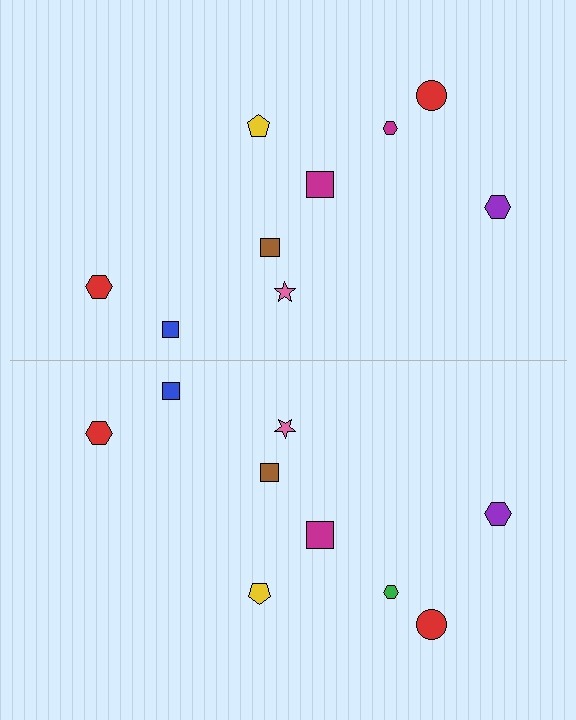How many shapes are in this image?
There are 18 shapes in this image.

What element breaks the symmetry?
The green hexagon on the bottom side breaks the symmetry — its mirror counterpart is magenta.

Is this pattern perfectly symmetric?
No, the pattern is not perfectly symmetric. The green hexagon on the bottom side breaks the symmetry — its mirror counterpart is magenta.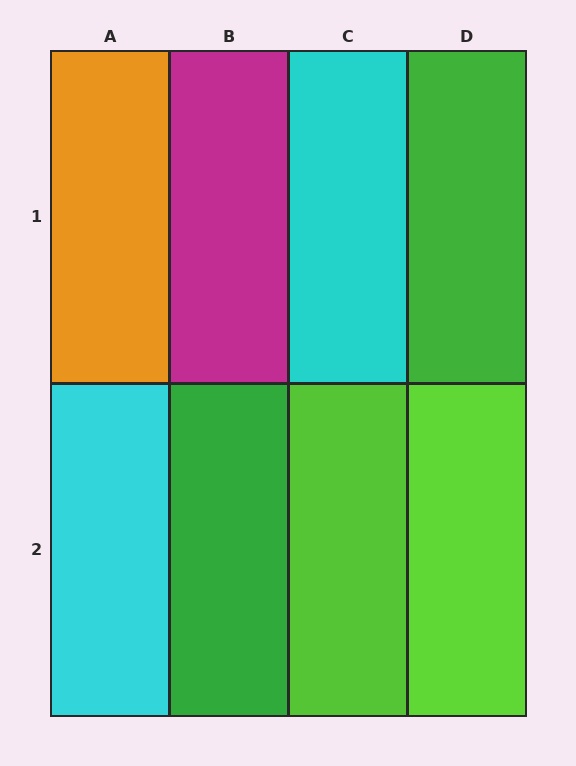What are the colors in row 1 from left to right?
Orange, magenta, cyan, green.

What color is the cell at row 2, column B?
Green.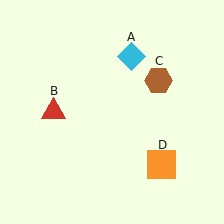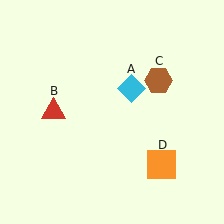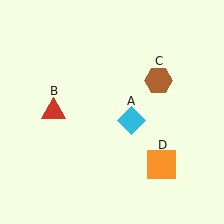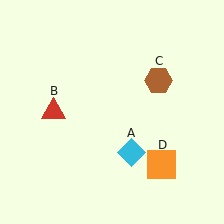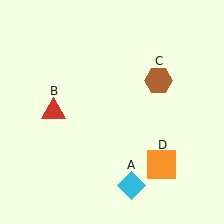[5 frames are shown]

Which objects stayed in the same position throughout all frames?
Red triangle (object B) and brown hexagon (object C) and orange square (object D) remained stationary.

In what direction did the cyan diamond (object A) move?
The cyan diamond (object A) moved down.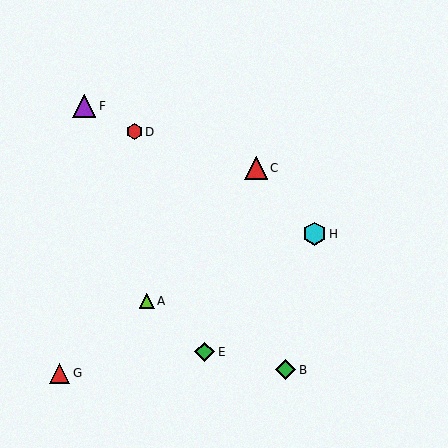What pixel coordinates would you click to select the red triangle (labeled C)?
Click at (256, 168) to select the red triangle C.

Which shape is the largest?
The purple triangle (labeled F) is the largest.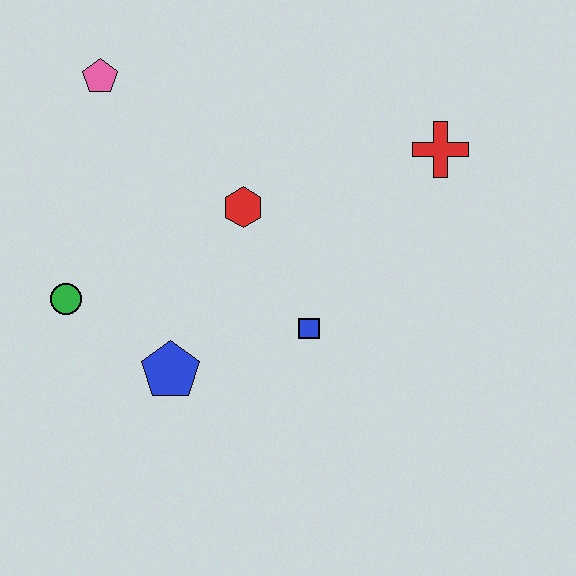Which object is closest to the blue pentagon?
The green circle is closest to the blue pentagon.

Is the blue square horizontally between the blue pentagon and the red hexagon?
No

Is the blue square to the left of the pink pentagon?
No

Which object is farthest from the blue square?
The pink pentagon is farthest from the blue square.